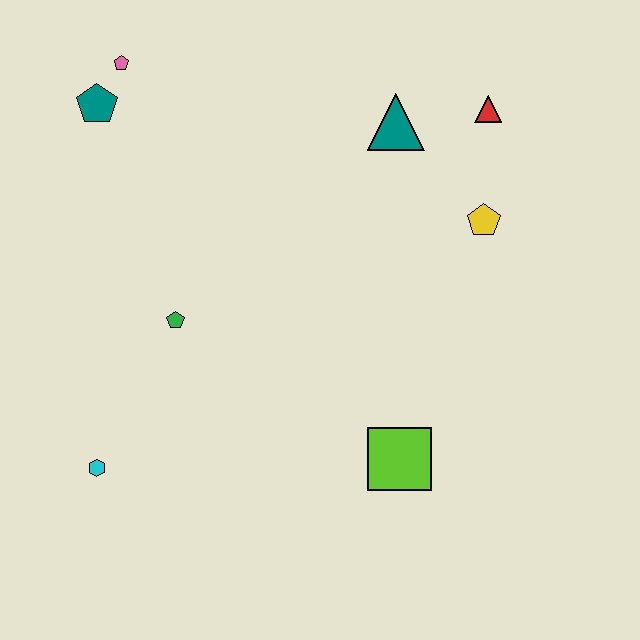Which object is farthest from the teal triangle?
The cyan hexagon is farthest from the teal triangle.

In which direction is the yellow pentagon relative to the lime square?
The yellow pentagon is above the lime square.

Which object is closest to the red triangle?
The teal triangle is closest to the red triangle.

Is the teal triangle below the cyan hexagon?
No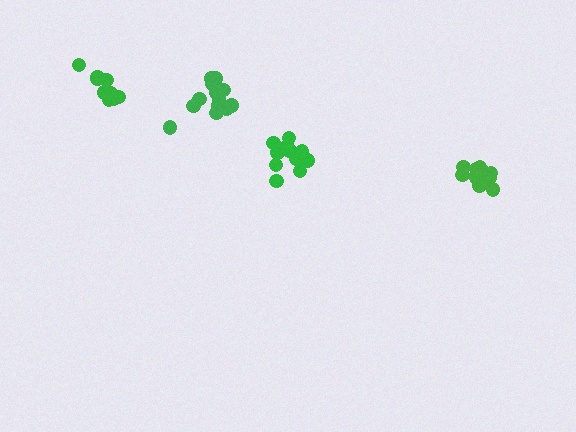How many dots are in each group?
Group 1: 14 dots, Group 2: 16 dots, Group 3: 13 dots, Group 4: 11 dots (54 total).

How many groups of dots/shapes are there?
There are 4 groups.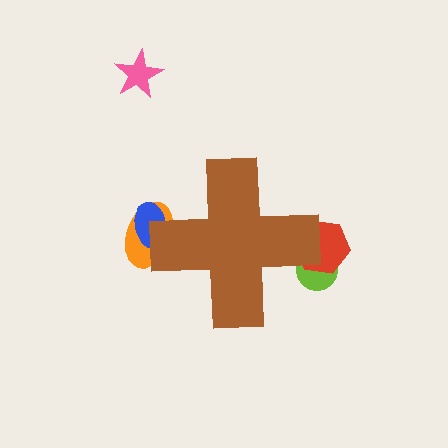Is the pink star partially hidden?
No, the pink star is fully visible.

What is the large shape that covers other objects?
A brown cross.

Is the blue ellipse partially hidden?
Yes, the blue ellipse is partially hidden behind the brown cross.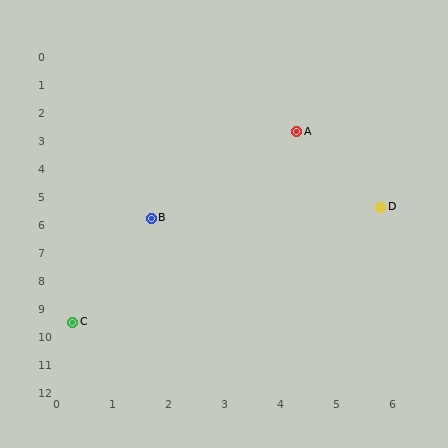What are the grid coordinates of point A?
Point A is at approximately (4.3, 2.7).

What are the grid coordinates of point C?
Point C is at approximately (0.3, 9.5).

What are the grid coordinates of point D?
Point D is at approximately (5.8, 5.4).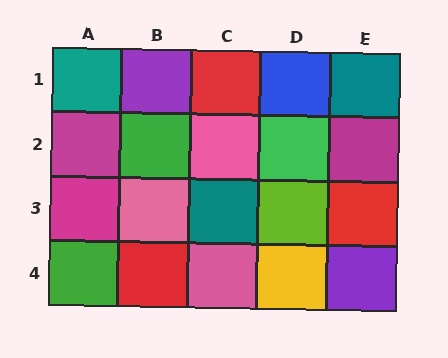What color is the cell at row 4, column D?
Yellow.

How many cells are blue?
1 cell is blue.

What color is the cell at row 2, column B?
Green.